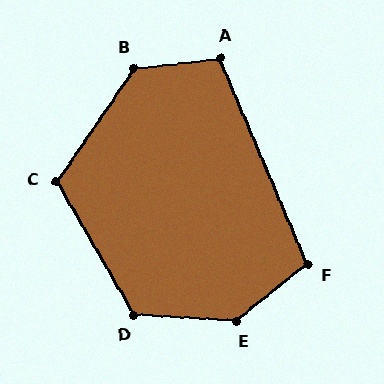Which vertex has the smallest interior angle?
F, at approximately 105 degrees.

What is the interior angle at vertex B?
Approximately 131 degrees (obtuse).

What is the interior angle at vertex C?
Approximately 115 degrees (obtuse).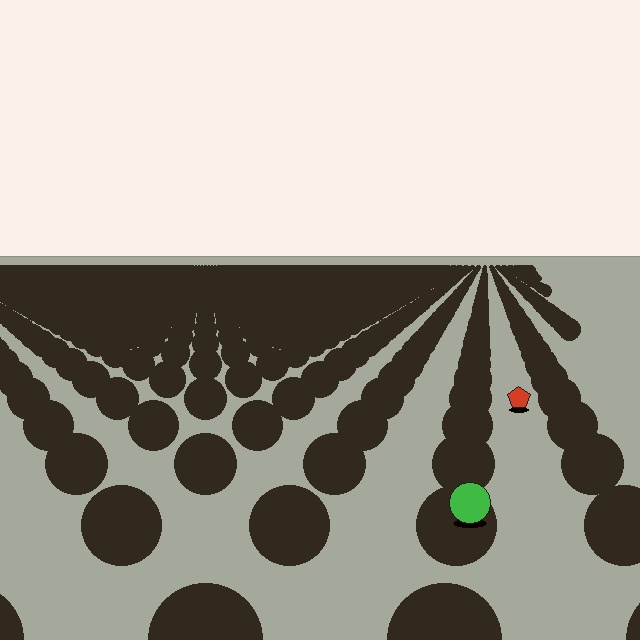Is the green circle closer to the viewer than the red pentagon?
Yes. The green circle is closer — you can tell from the texture gradient: the ground texture is coarser near it.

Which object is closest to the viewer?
The green circle is closest. The texture marks near it are larger and more spread out.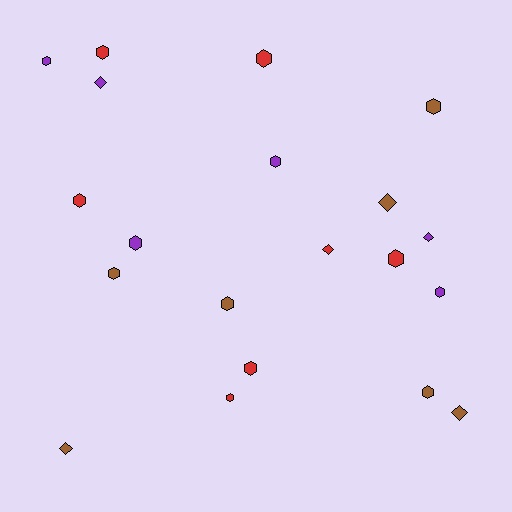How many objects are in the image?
There are 20 objects.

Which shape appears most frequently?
Hexagon, with 14 objects.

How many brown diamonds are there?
There are 3 brown diamonds.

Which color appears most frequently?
Brown, with 7 objects.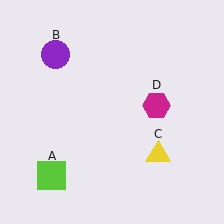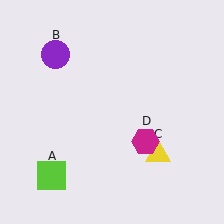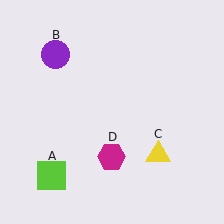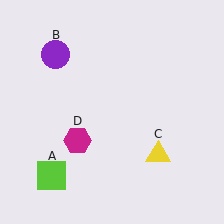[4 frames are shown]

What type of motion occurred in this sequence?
The magenta hexagon (object D) rotated clockwise around the center of the scene.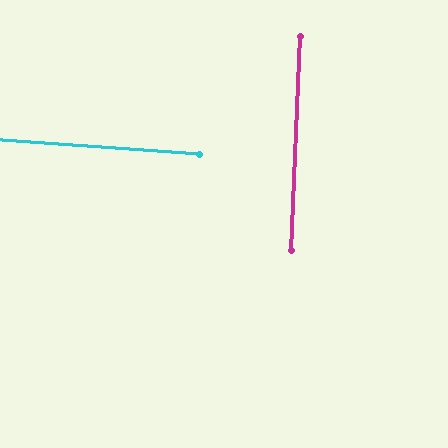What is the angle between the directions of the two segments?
Approximately 88 degrees.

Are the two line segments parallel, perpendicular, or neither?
Perpendicular — they meet at approximately 88°.